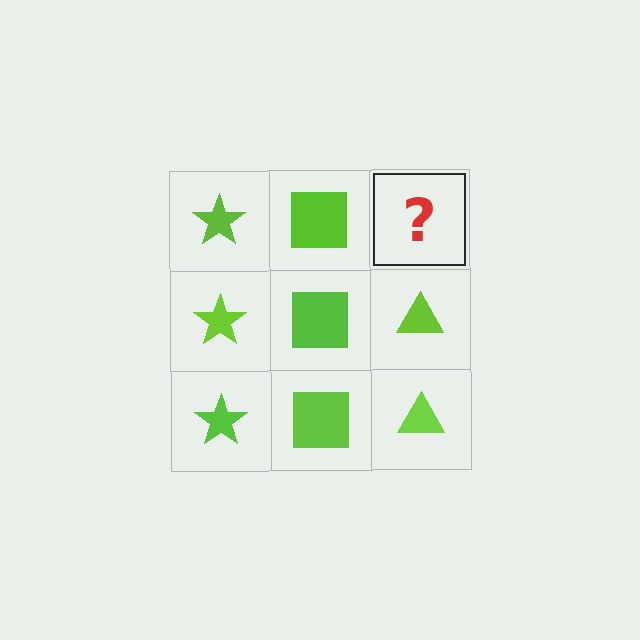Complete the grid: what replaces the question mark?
The question mark should be replaced with a lime triangle.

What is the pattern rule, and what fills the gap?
The rule is that each column has a consistent shape. The gap should be filled with a lime triangle.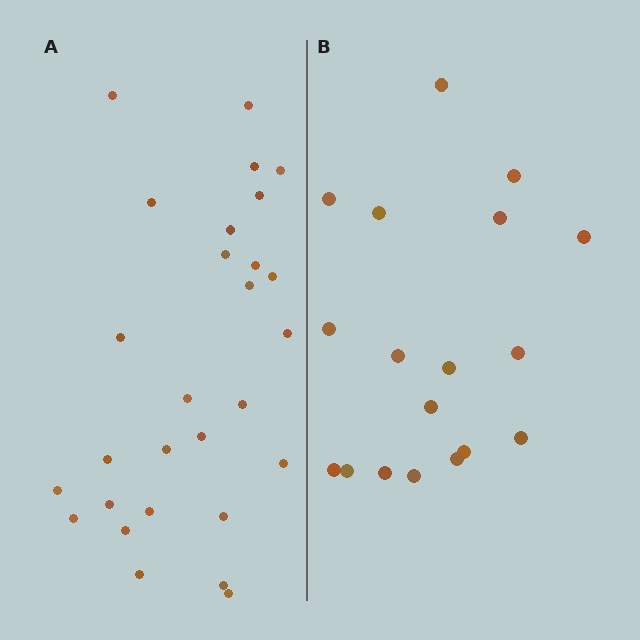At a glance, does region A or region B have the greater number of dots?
Region A (the left region) has more dots.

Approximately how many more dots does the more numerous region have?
Region A has roughly 10 or so more dots than region B.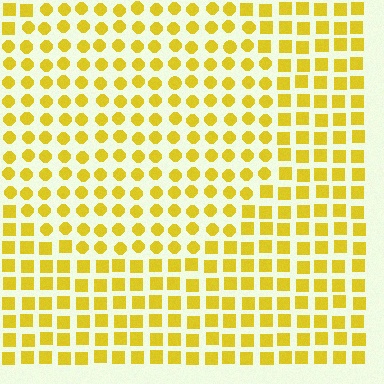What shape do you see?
I see a circle.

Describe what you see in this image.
The image is filled with small yellow elements arranged in a uniform grid. A circle-shaped region contains circles, while the surrounding area contains squares. The boundary is defined purely by the change in element shape.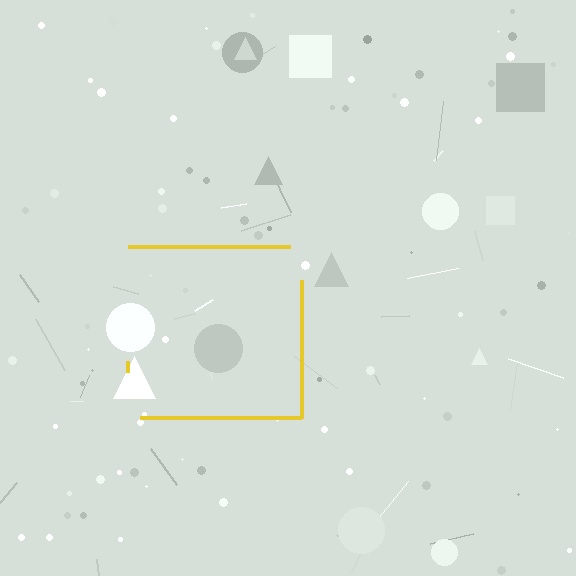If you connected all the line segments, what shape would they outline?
They would outline a square.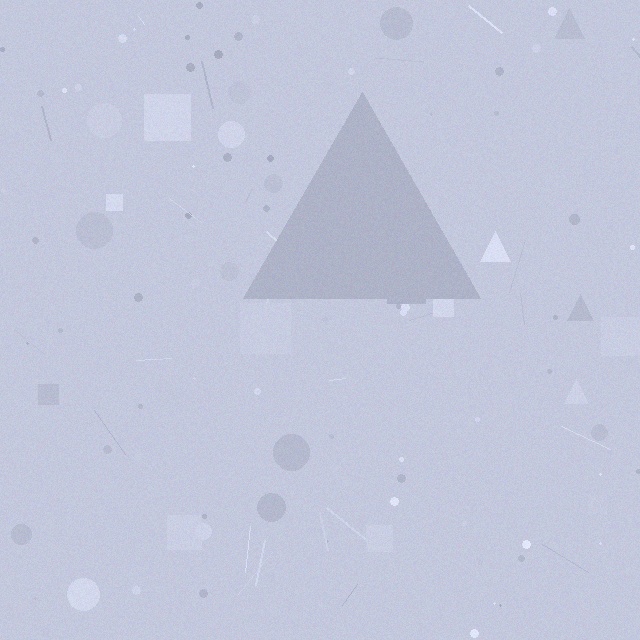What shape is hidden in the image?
A triangle is hidden in the image.